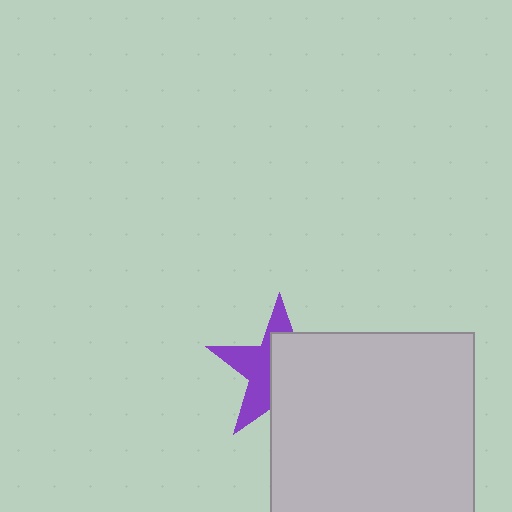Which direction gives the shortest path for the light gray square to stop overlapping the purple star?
Moving right gives the shortest separation.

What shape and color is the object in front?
The object in front is a light gray square.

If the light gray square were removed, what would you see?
You would see the complete purple star.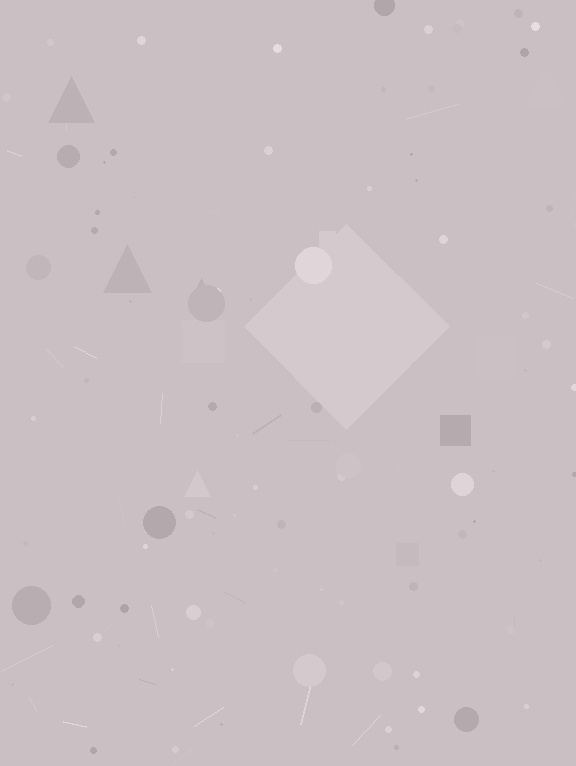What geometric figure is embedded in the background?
A diamond is embedded in the background.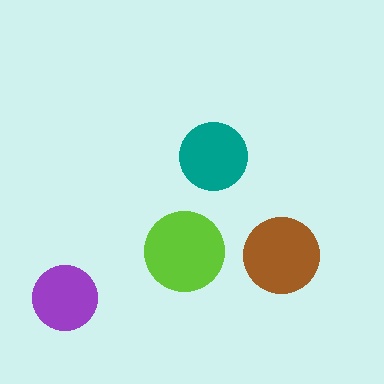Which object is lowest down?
The purple circle is bottommost.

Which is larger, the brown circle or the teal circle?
The brown one.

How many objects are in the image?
There are 4 objects in the image.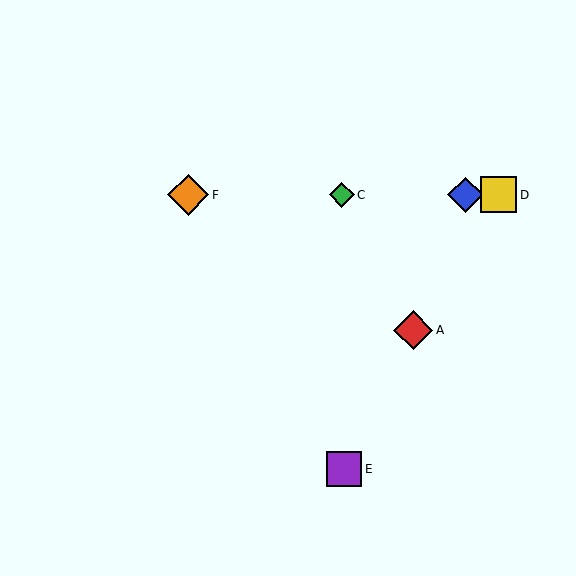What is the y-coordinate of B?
Object B is at y≈195.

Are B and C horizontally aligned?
Yes, both are at y≈195.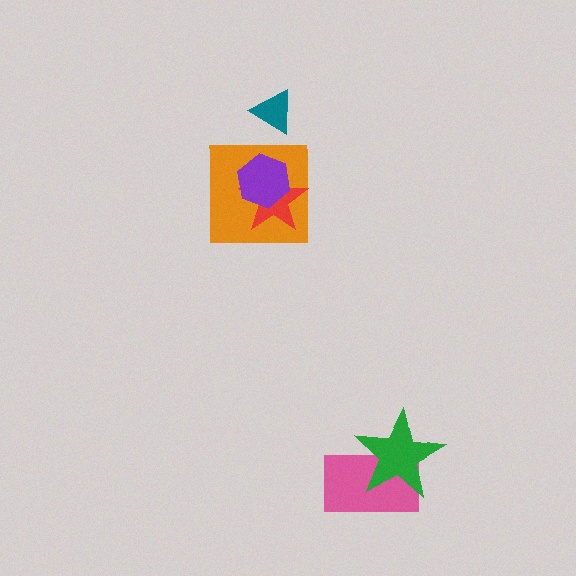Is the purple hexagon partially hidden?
No, no other shape covers it.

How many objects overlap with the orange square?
2 objects overlap with the orange square.